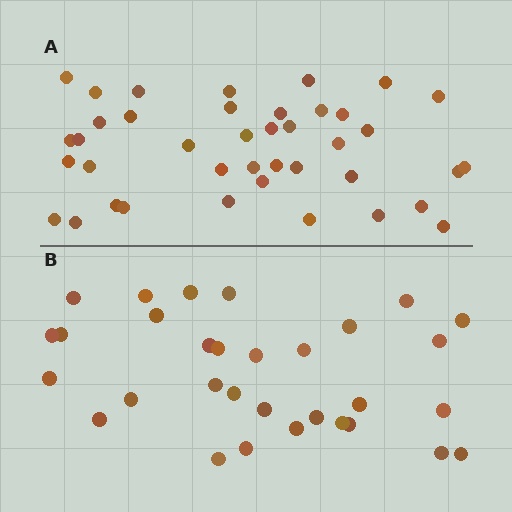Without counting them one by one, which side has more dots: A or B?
Region A (the top region) has more dots.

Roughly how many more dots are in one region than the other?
Region A has roughly 8 or so more dots than region B.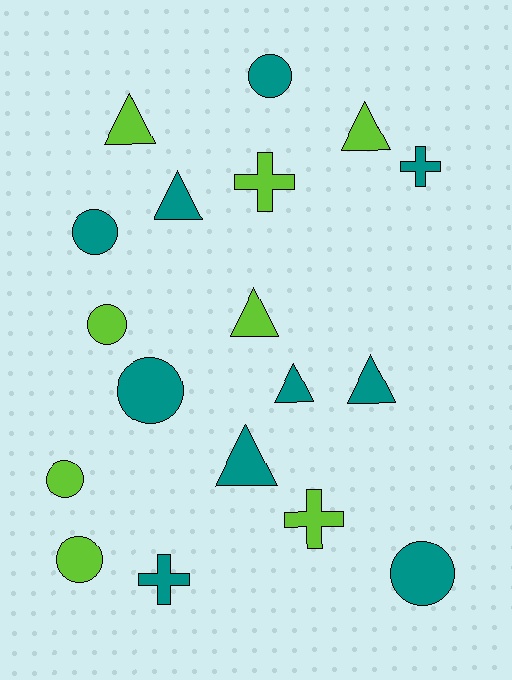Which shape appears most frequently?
Circle, with 7 objects.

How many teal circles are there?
There are 4 teal circles.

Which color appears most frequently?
Teal, with 10 objects.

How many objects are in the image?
There are 18 objects.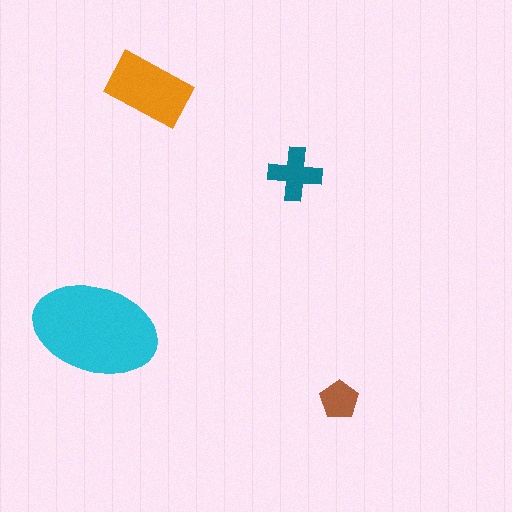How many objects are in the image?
There are 4 objects in the image.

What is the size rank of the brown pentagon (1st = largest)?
4th.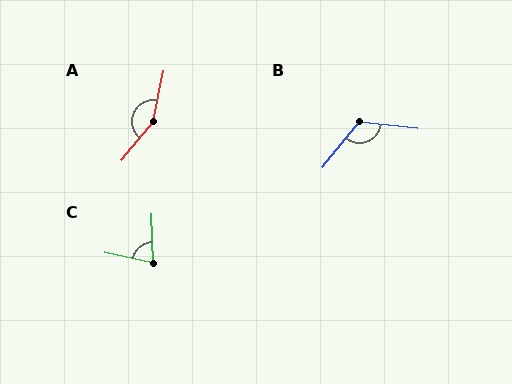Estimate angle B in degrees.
Approximately 123 degrees.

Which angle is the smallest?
C, at approximately 76 degrees.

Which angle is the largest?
A, at approximately 153 degrees.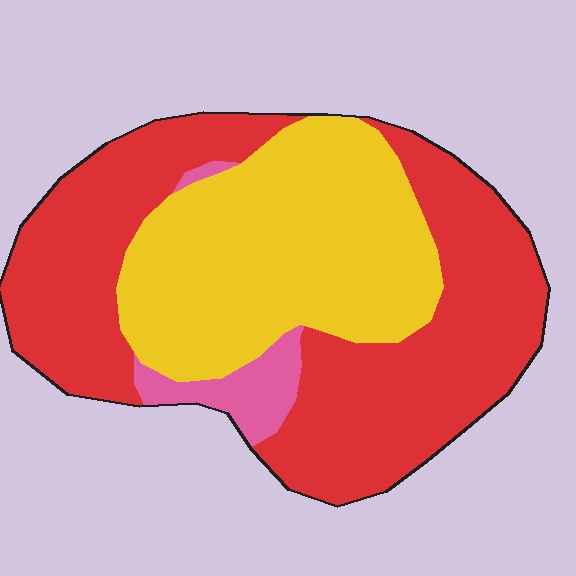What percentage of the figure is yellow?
Yellow takes up about two fifths (2/5) of the figure.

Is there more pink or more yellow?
Yellow.